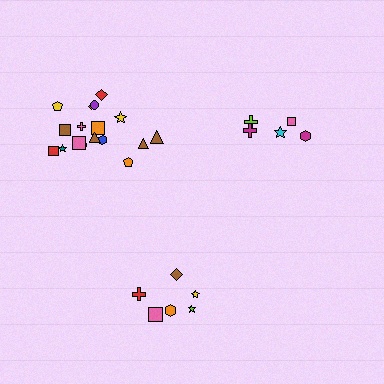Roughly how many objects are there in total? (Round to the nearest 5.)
Roughly 30 objects in total.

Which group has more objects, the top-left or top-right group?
The top-left group.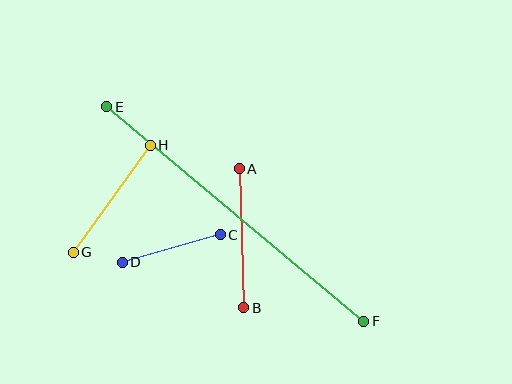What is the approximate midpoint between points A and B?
The midpoint is at approximately (241, 238) pixels.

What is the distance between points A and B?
The distance is approximately 139 pixels.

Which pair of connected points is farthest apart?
Points E and F are farthest apart.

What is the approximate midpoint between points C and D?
The midpoint is at approximately (171, 249) pixels.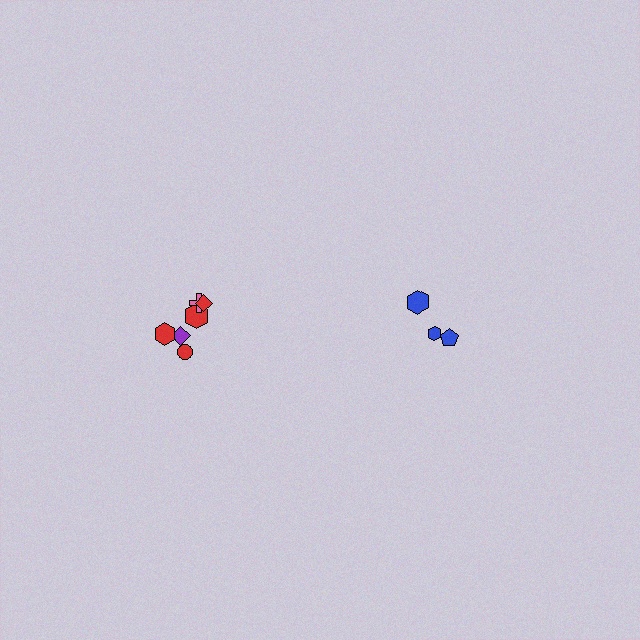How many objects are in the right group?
There are 3 objects.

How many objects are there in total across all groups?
There are 9 objects.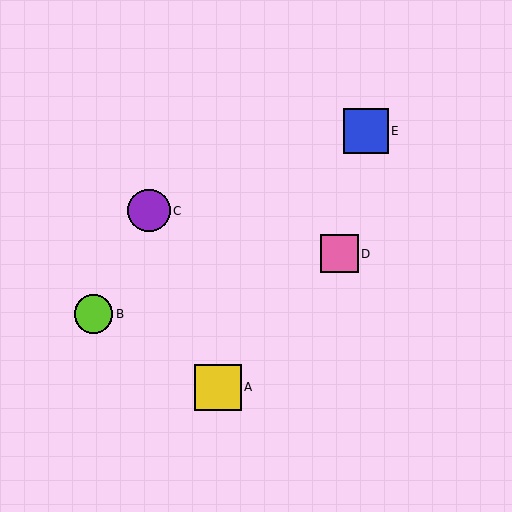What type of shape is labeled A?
Shape A is a yellow square.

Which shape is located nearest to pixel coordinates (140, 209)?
The purple circle (labeled C) at (149, 211) is nearest to that location.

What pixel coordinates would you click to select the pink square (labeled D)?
Click at (339, 254) to select the pink square D.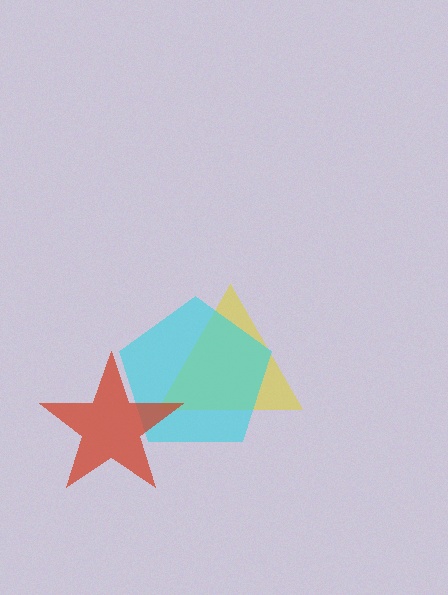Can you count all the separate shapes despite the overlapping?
Yes, there are 3 separate shapes.